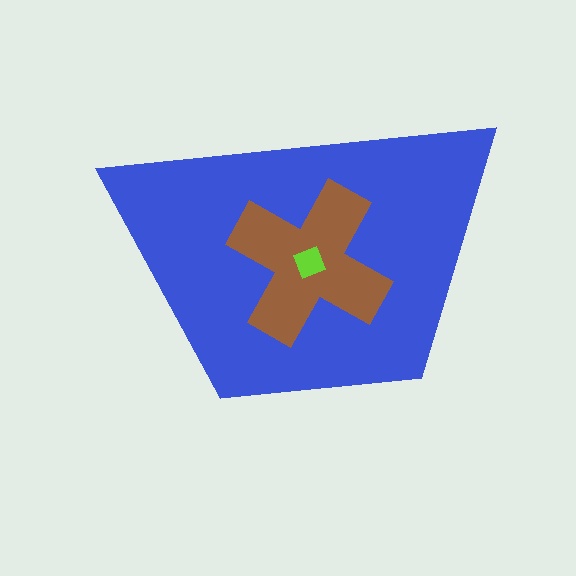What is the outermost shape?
The blue trapezoid.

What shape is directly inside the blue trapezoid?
The brown cross.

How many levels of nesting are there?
3.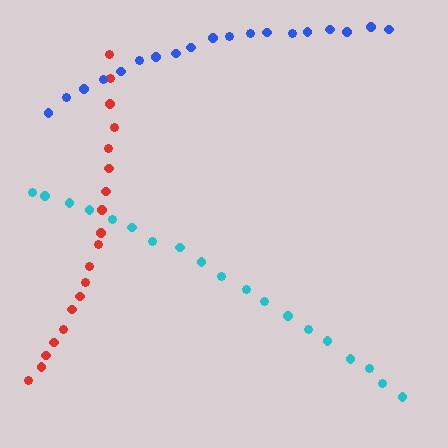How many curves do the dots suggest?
There are 3 distinct paths.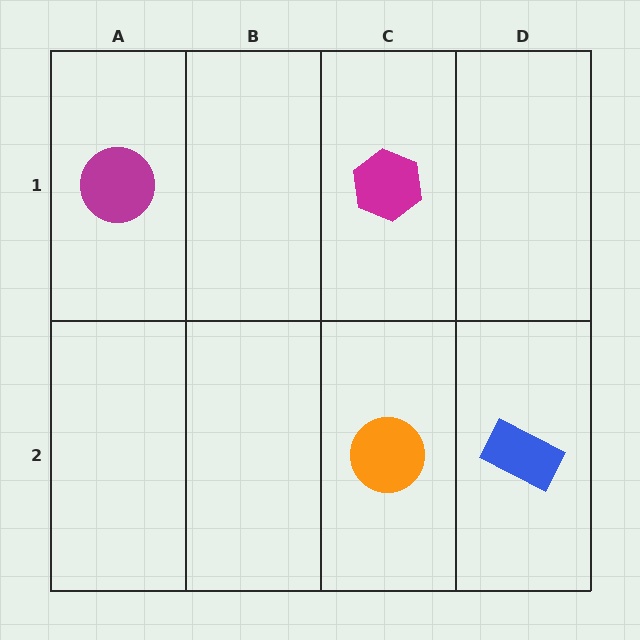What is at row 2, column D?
A blue rectangle.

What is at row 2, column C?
An orange circle.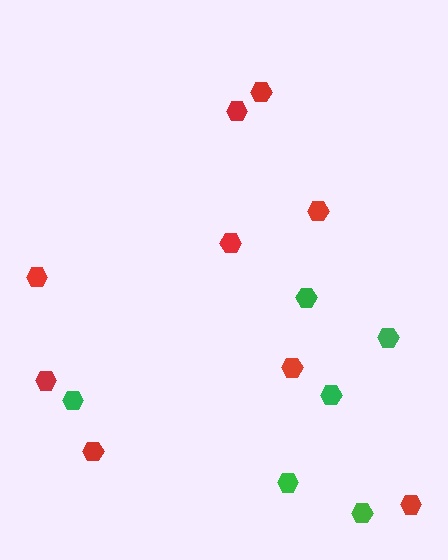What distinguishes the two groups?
There are 2 groups: one group of red hexagons (9) and one group of green hexagons (6).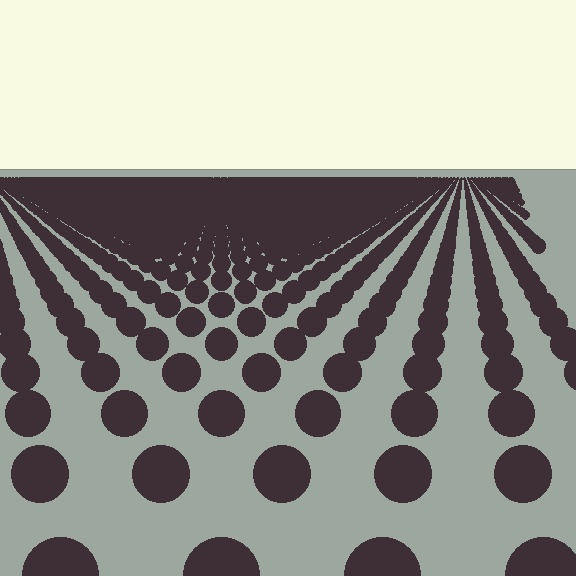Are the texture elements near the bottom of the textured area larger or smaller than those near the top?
Larger. Near the bottom, elements are closer to the viewer and appear at a bigger on-screen size.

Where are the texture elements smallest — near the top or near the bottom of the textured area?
Near the top.